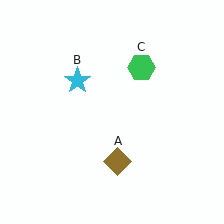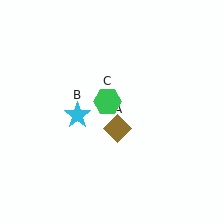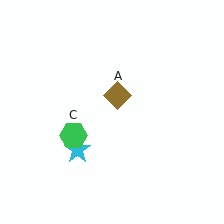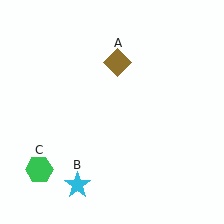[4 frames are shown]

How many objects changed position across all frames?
3 objects changed position: brown diamond (object A), cyan star (object B), green hexagon (object C).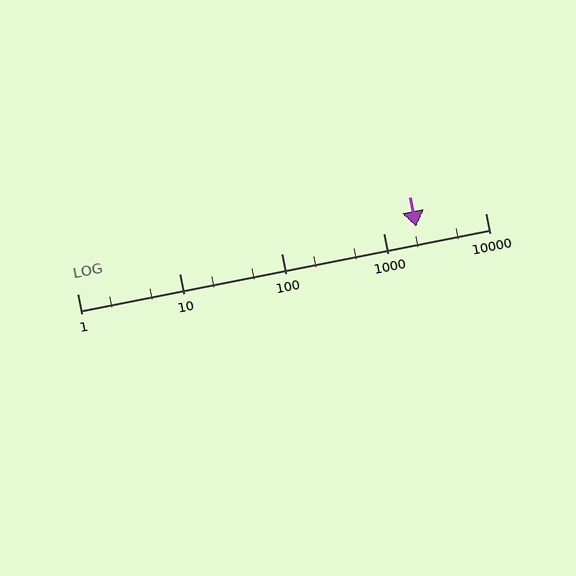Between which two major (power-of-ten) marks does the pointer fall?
The pointer is between 1000 and 10000.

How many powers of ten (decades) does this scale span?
The scale spans 4 decades, from 1 to 10000.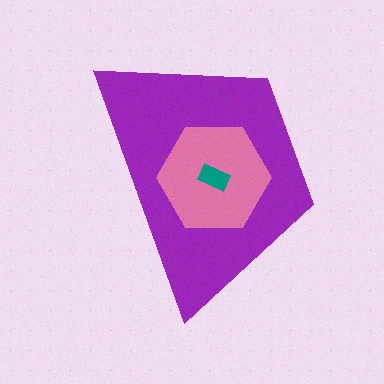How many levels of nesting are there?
3.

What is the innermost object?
The teal rectangle.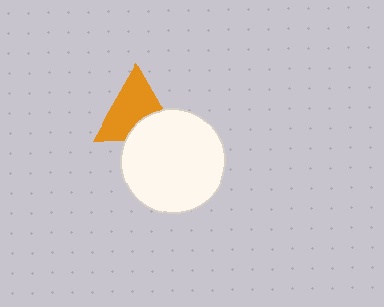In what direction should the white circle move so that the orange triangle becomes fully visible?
The white circle should move down. That is the shortest direction to clear the overlap and leave the orange triangle fully visible.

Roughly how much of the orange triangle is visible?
Most of it is visible (roughly 68%).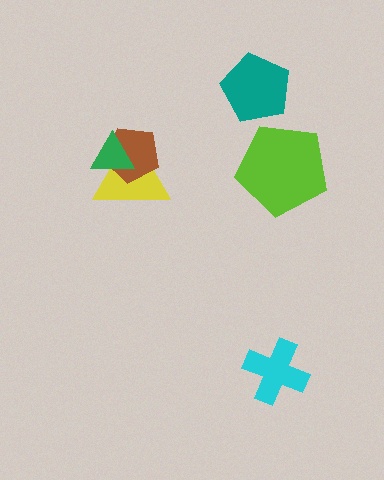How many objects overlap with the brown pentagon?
2 objects overlap with the brown pentagon.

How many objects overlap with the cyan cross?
0 objects overlap with the cyan cross.